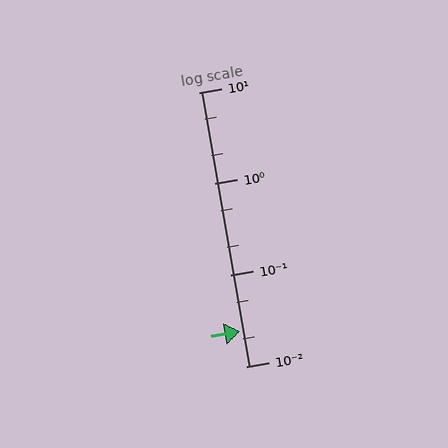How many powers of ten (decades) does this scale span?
The scale spans 3 decades, from 0.01 to 10.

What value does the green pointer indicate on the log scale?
The pointer indicates approximately 0.024.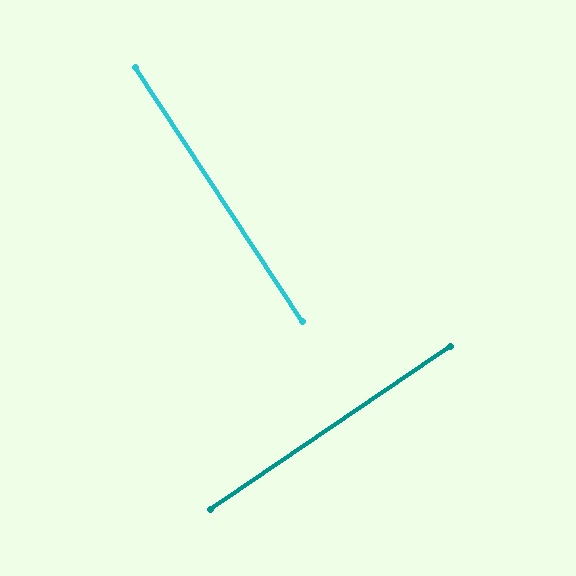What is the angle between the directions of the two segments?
Approximately 89 degrees.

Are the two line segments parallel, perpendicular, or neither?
Perpendicular — they meet at approximately 89°.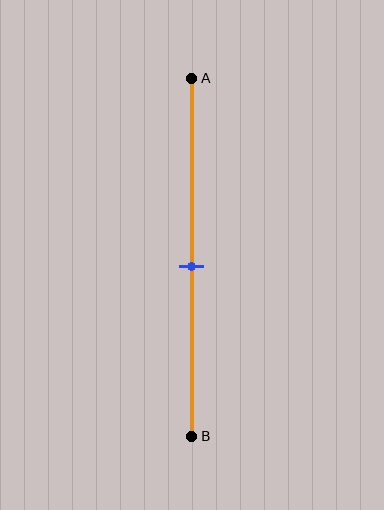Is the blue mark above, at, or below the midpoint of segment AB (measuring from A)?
The blue mark is approximately at the midpoint of segment AB.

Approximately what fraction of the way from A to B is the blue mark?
The blue mark is approximately 55% of the way from A to B.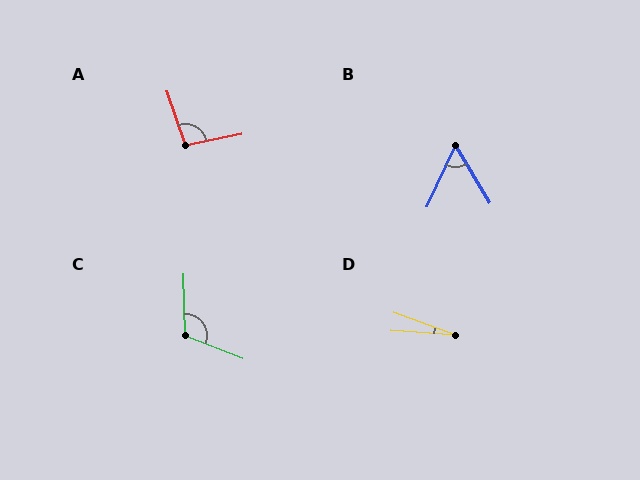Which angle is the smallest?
D, at approximately 16 degrees.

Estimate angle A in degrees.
Approximately 97 degrees.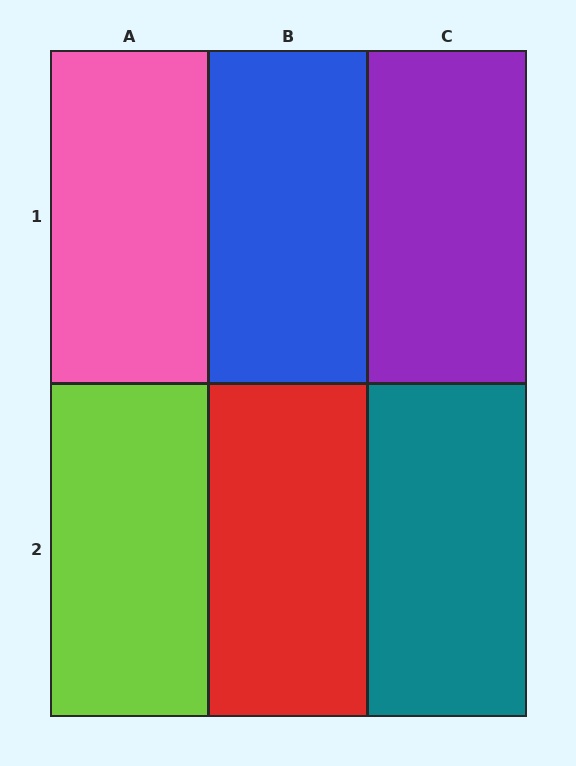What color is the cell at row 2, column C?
Teal.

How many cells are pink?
1 cell is pink.